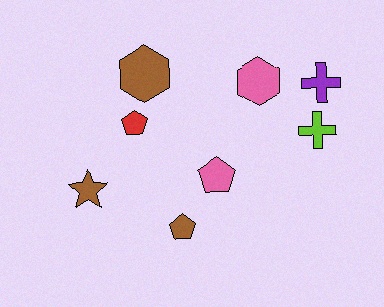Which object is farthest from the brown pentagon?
The purple cross is farthest from the brown pentagon.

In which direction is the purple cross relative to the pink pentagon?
The purple cross is to the right of the pink pentagon.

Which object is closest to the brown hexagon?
The red pentagon is closest to the brown hexagon.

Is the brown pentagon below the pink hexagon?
Yes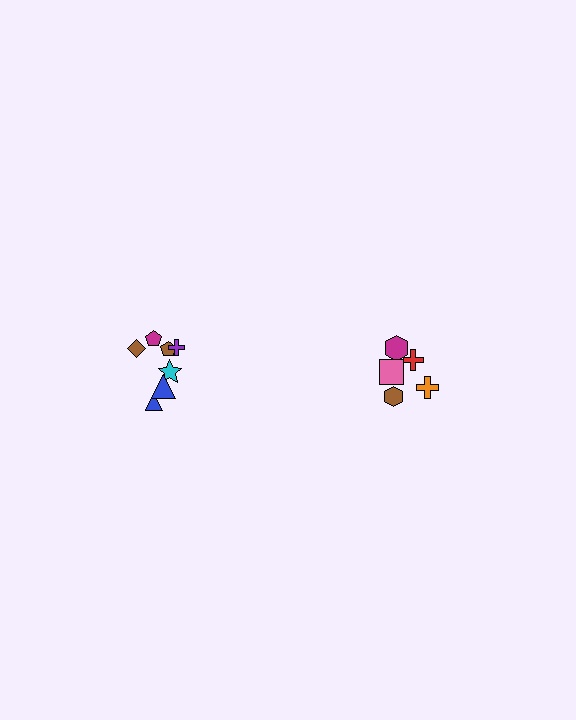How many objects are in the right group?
There are 5 objects.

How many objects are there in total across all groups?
There are 12 objects.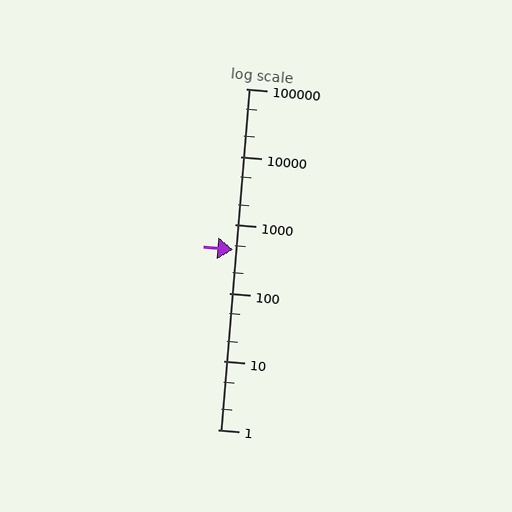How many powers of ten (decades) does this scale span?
The scale spans 5 decades, from 1 to 100000.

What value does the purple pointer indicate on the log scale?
The pointer indicates approximately 440.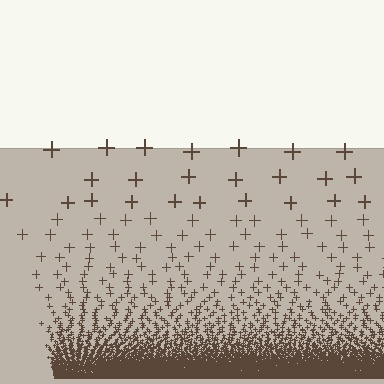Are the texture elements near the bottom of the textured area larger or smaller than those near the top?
Smaller. The gradient is inverted — elements near the bottom are smaller and denser.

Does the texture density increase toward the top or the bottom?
Density increases toward the bottom.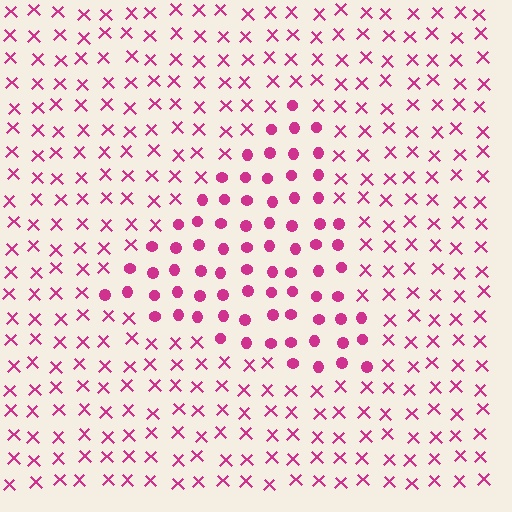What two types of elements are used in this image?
The image uses circles inside the triangle region and X marks outside it.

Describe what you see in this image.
The image is filled with small magenta elements arranged in a uniform grid. A triangle-shaped region contains circles, while the surrounding area contains X marks. The boundary is defined purely by the change in element shape.